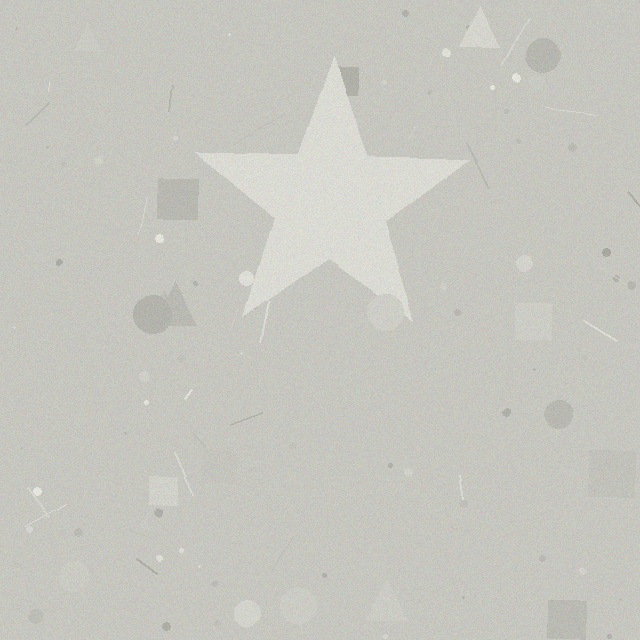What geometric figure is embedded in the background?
A star is embedded in the background.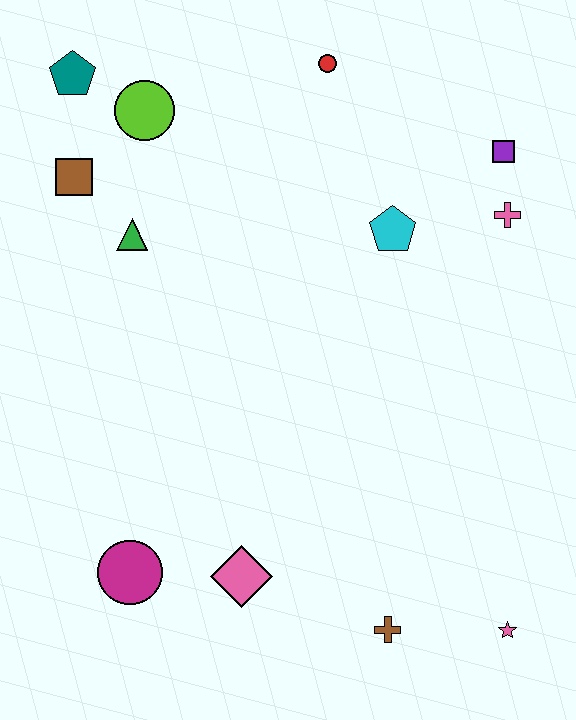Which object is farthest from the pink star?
The teal pentagon is farthest from the pink star.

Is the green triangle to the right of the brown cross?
No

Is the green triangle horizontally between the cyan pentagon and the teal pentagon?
Yes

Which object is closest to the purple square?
The pink cross is closest to the purple square.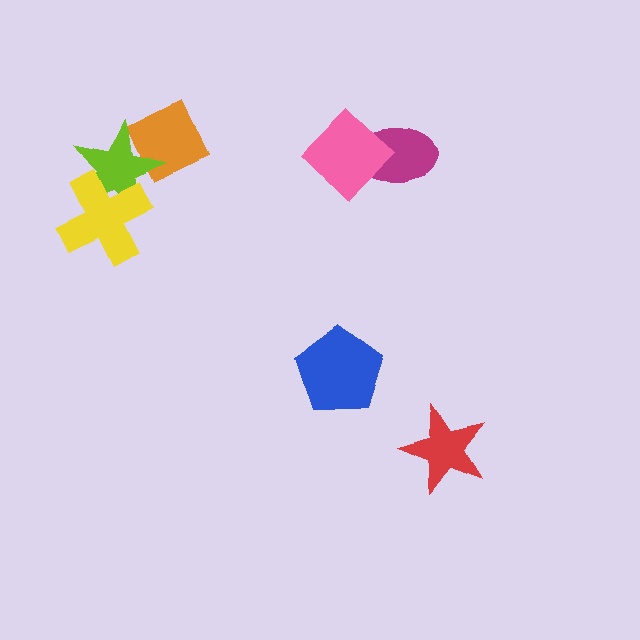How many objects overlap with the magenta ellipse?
1 object overlaps with the magenta ellipse.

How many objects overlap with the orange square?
1 object overlaps with the orange square.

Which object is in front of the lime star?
The yellow cross is in front of the lime star.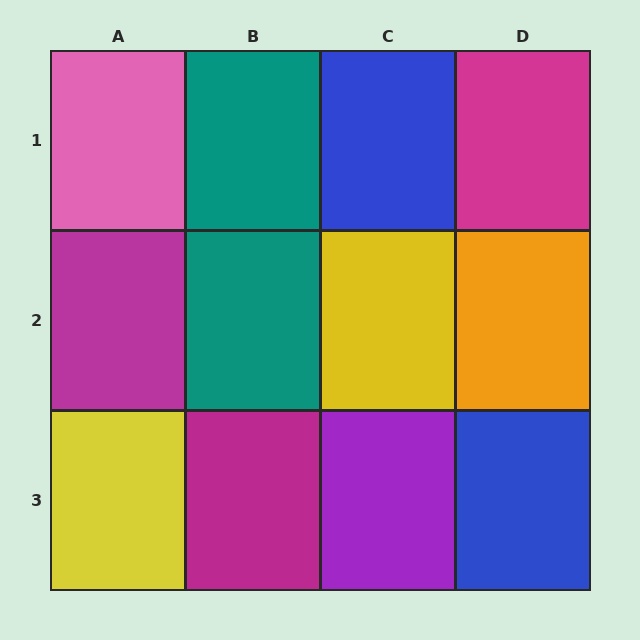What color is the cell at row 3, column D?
Blue.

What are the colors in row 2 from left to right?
Magenta, teal, yellow, orange.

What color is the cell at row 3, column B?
Magenta.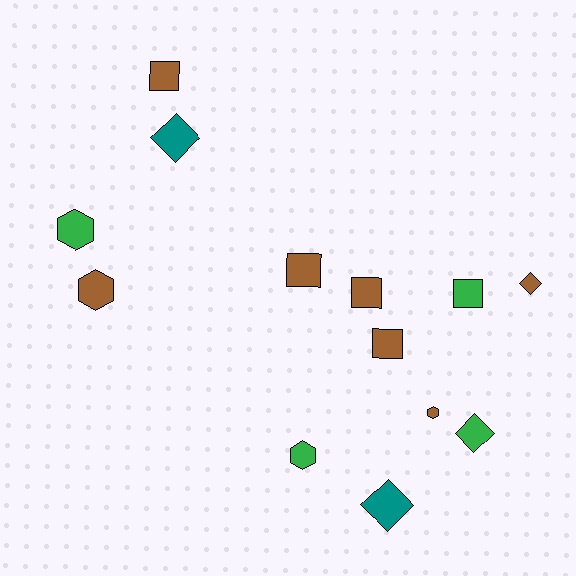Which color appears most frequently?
Brown, with 7 objects.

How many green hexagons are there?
There are 2 green hexagons.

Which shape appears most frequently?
Square, with 5 objects.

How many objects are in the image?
There are 13 objects.